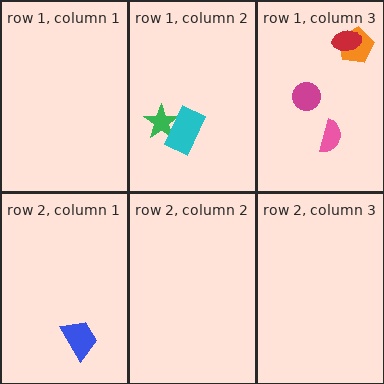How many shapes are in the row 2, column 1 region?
1.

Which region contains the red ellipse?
The row 1, column 3 region.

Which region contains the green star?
The row 1, column 2 region.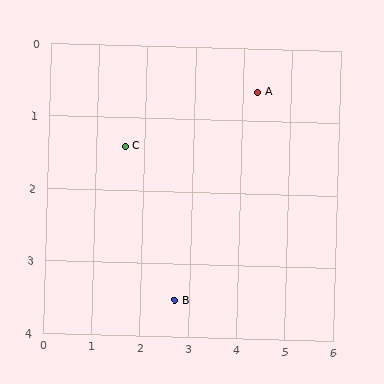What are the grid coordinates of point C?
Point C is at approximately (1.6, 1.4).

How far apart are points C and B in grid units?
Points C and B are about 2.4 grid units apart.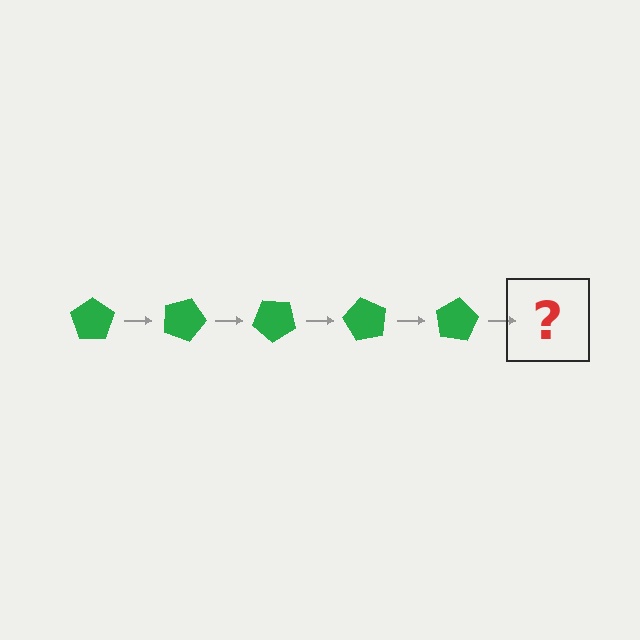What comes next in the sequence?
The next element should be a green pentagon rotated 100 degrees.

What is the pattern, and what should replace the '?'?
The pattern is that the pentagon rotates 20 degrees each step. The '?' should be a green pentagon rotated 100 degrees.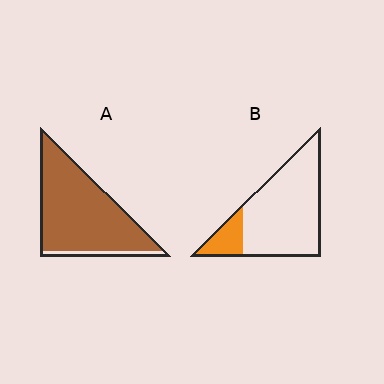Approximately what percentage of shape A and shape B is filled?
A is approximately 90% and B is approximately 15%.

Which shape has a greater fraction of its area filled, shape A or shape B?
Shape A.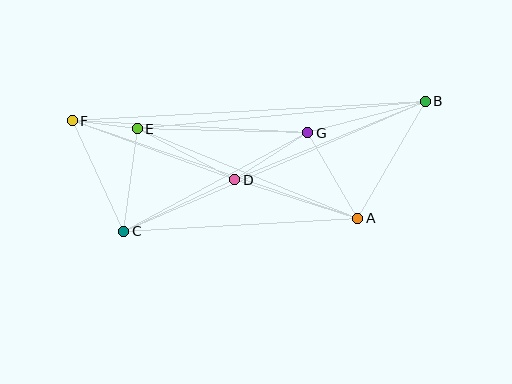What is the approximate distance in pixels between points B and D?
The distance between B and D is approximately 206 pixels.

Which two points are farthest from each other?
Points B and F are farthest from each other.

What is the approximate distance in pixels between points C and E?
The distance between C and E is approximately 104 pixels.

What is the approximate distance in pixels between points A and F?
The distance between A and F is approximately 302 pixels.